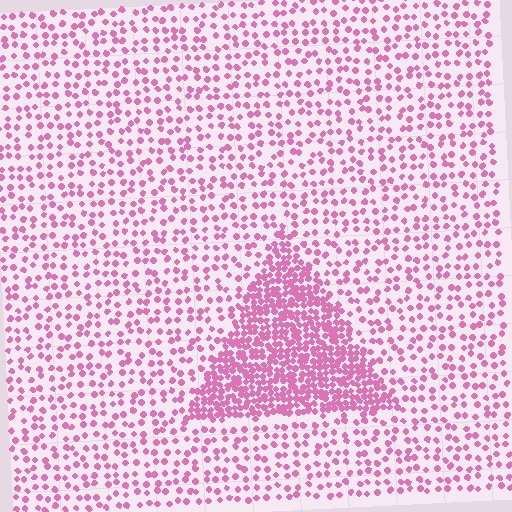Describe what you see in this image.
The image contains small pink elements arranged at two different densities. A triangle-shaped region is visible where the elements are more densely packed than the surrounding area.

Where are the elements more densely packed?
The elements are more densely packed inside the triangle boundary.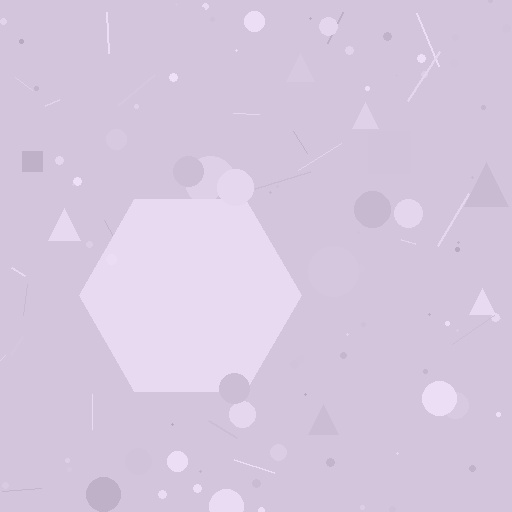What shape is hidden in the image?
A hexagon is hidden in the image.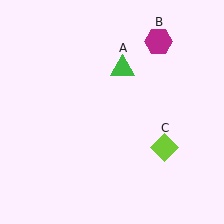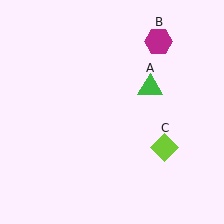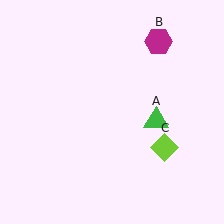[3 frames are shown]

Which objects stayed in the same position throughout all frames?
Magenta hexagon (object B) and lime diamond (object C) remained stationary.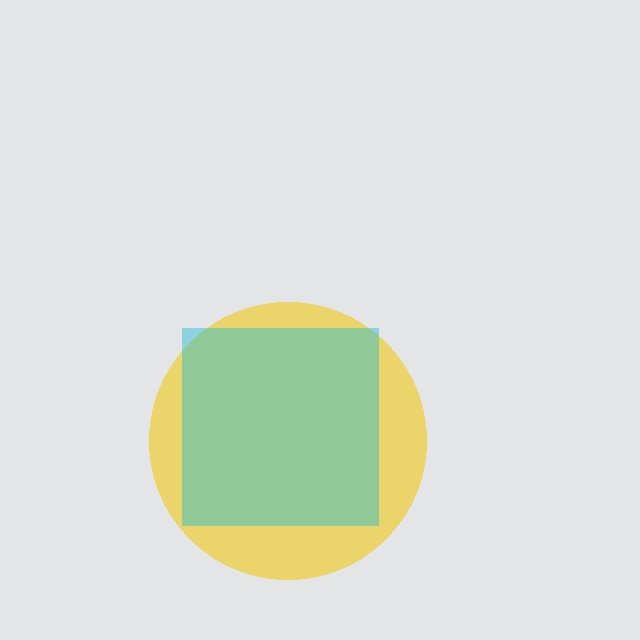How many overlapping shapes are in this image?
There are 2 overlapping shapes in the image.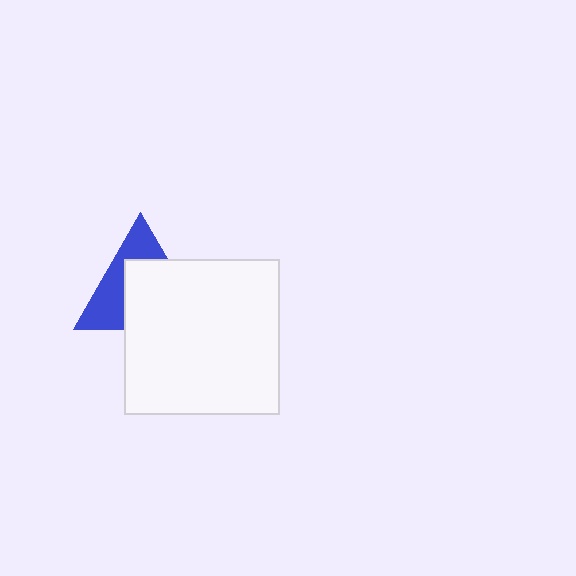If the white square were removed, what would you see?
You would see the complete blue triangle.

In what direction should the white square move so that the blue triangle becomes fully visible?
The white square should move toward the lower-right. That is the shortest direction to clear the overlap and leave the blue triangle fully visible.